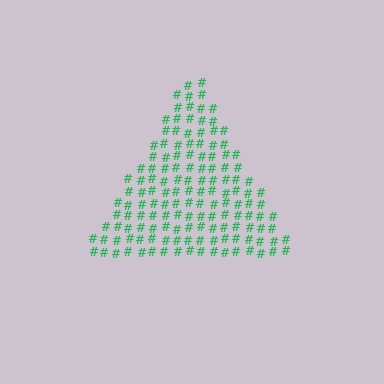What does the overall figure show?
The overall figure shows a triangle.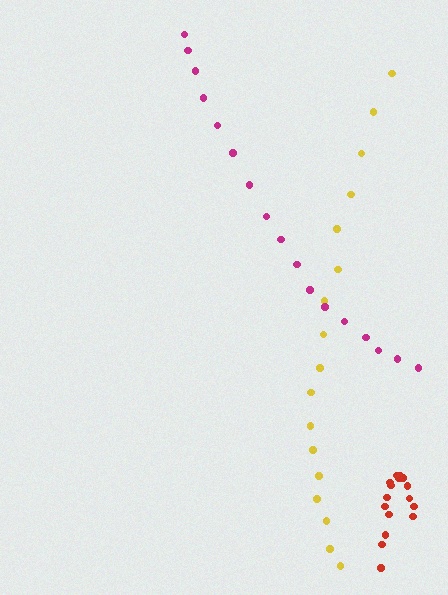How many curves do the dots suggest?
There are 3 distinct paths.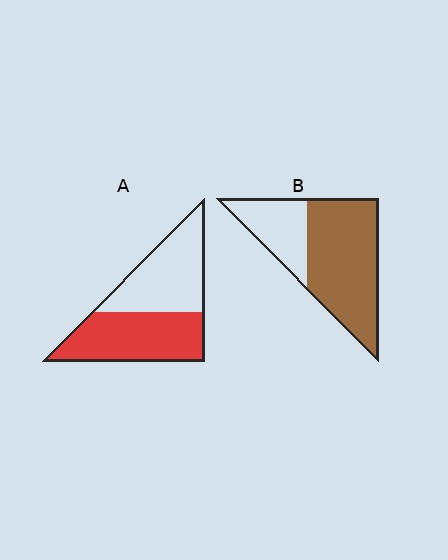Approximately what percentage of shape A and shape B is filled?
A is approximately 50% and B is approximately 70%.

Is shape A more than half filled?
Roughly half.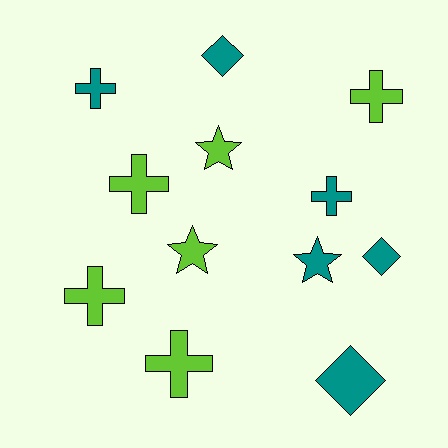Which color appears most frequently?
Lime, with 6 objects.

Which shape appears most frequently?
Cross, with 6 objects.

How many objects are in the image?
There are 12 objects.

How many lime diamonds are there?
There are no lime diamonds.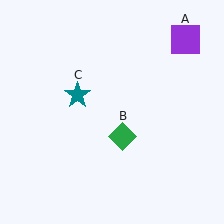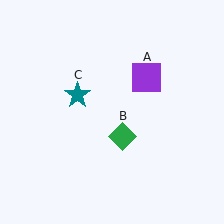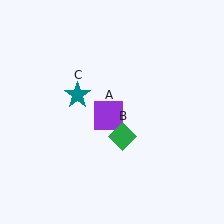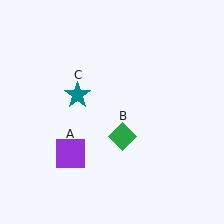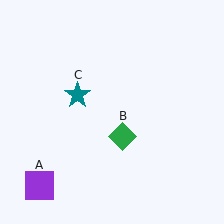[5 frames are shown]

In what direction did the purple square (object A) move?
The purple square (object A) moved down and to the left.